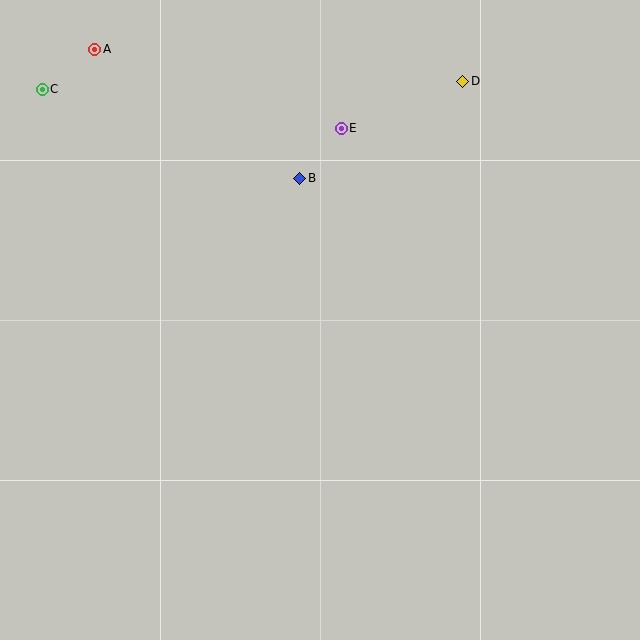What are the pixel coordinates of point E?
Point E is at (341, 128).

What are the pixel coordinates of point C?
Point C is at (42, 90).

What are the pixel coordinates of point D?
Point D is at (463, 81).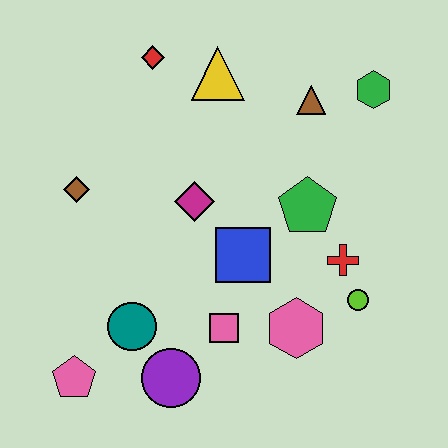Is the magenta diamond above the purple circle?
Yes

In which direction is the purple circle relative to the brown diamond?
The purple circle is below the brown diamond.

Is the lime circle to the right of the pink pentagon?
Yes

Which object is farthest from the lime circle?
The red diamond is farthest from the lime circle.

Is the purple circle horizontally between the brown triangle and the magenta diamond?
No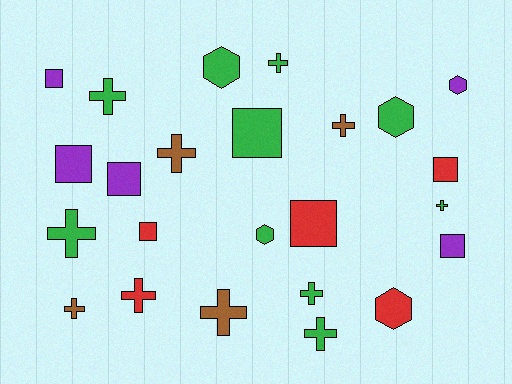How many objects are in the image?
There are 24 objects.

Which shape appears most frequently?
Cross, with 11 objects.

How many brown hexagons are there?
There are no brown hexagons.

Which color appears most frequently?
Green, with 10 objects.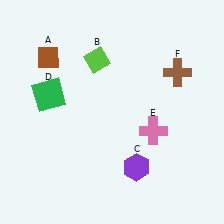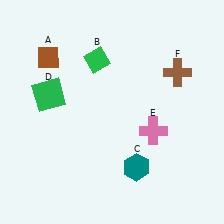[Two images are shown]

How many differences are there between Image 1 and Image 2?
There are 2 differences between the two images.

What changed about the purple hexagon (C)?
In Image 1, C is purple. In Image 2, it changed to teal.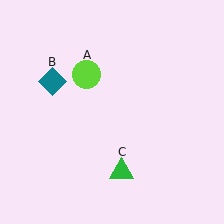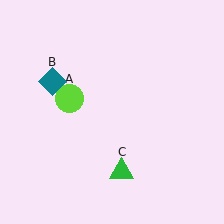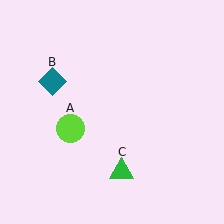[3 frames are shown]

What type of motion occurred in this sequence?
The lime circle (object A) rotated counterclockwise around the center of the scene.